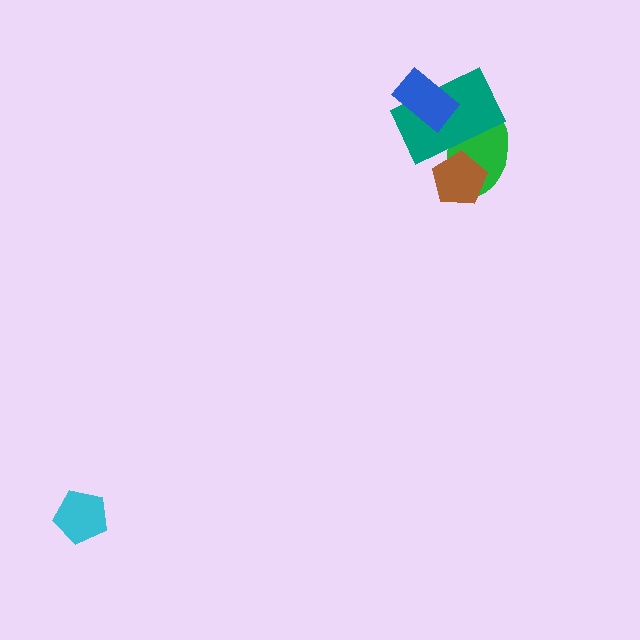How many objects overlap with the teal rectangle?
3 objects overlap with the teal rectangle.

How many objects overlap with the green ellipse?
2 objects overlap with the green ellipse.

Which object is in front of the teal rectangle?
The blue rectangle is in front of the teal rectangle.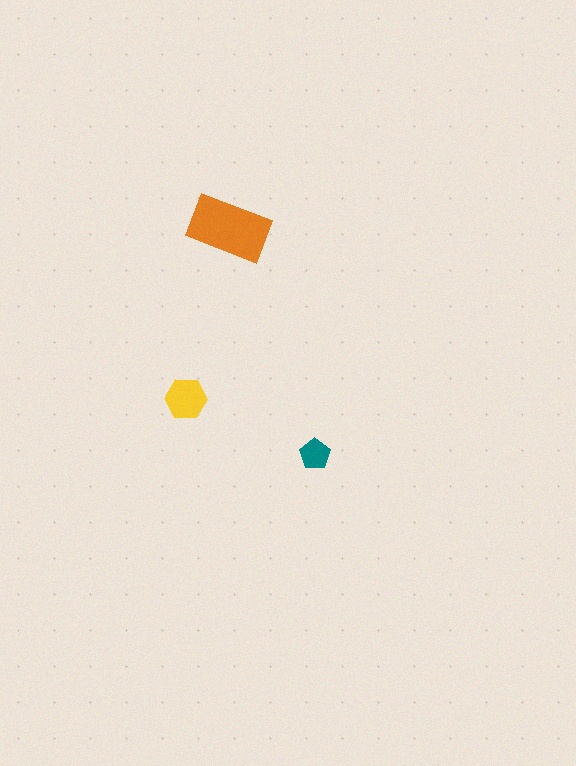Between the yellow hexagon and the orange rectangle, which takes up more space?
The orange rectangle.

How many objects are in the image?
There are 3 objects in the image.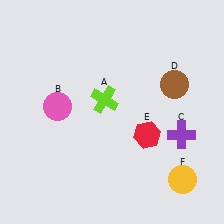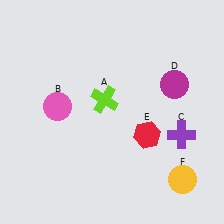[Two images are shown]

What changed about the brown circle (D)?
In Image 1, D is brown. In Image 2, it changed to magenta.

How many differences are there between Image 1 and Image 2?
There is 1 difference between the two images.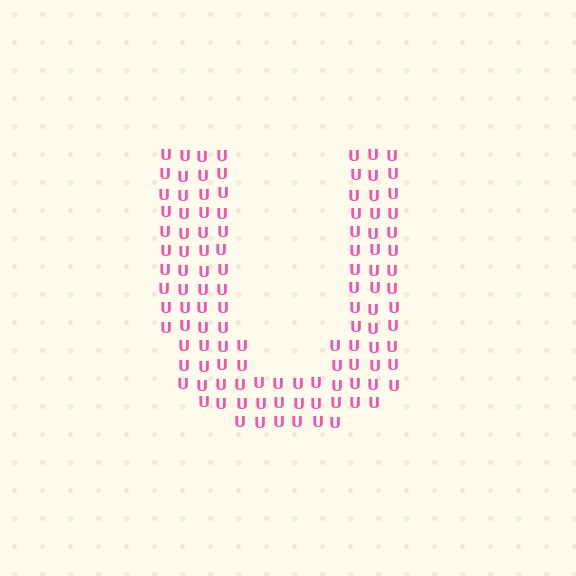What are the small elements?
The small elements are letter U's.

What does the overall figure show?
The overall figure shows the letter U.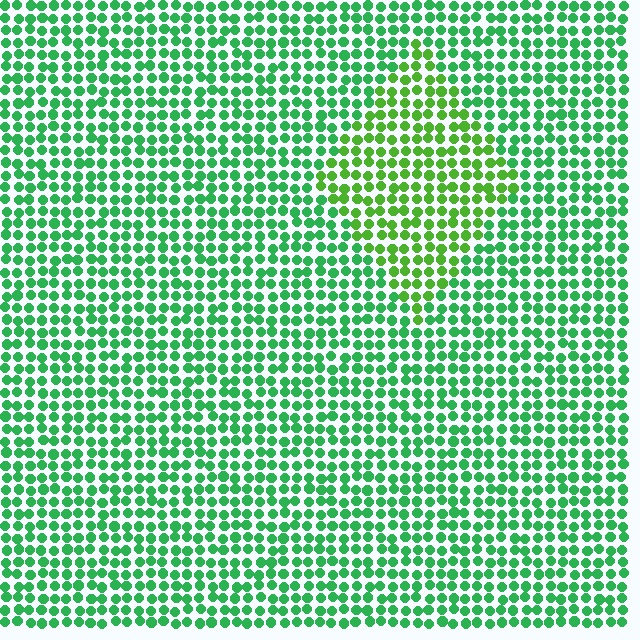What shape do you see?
I see a diamond.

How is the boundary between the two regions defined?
The boundary is defined purely by a slight shift in hue (about 31 degrees). Spacing, size, and orientation are identical on both sides.